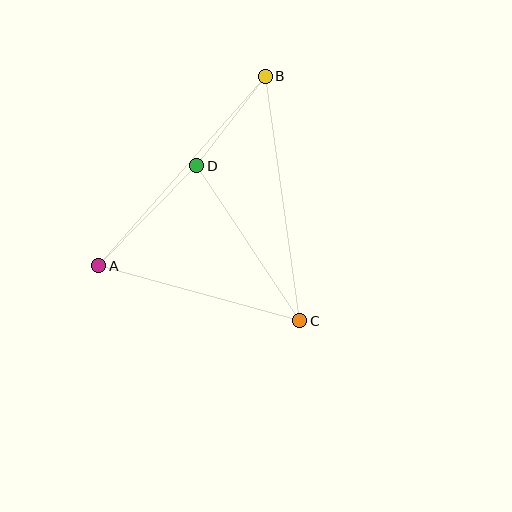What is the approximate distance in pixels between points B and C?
The distance between B and C is approximately 247 pixels.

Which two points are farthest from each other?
Points A and B are farthest from each other.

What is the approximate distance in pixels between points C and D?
The distance between C and D is approximately 186 pixels.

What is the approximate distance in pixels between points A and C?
The distance between A and C is approximately 209 pixels.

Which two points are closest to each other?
Points B and D are closest to each other.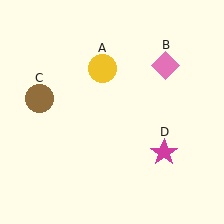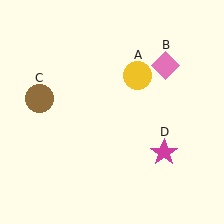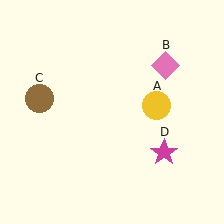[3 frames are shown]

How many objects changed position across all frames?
1 object changed position: yellow circle (object A).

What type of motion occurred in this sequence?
The yellow circle (object A) rotated clockwise around the center of the scene.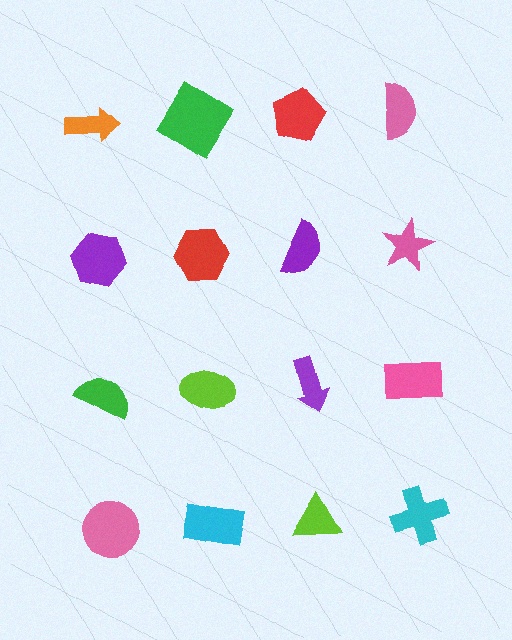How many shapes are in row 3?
4 shapes.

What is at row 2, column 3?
A purple semicircle.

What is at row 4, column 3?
A lime triangle.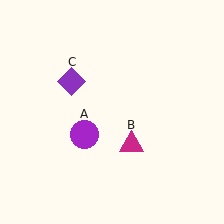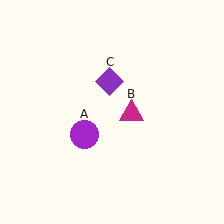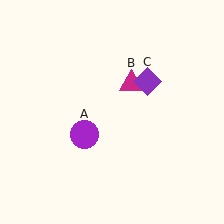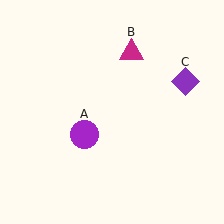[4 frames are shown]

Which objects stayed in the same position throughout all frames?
Purple circle (object A) remained stationary.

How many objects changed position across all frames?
2 objects changed position: magenta triangle (object B), purple diamond (object C).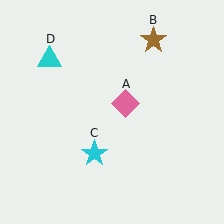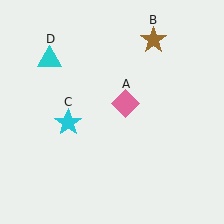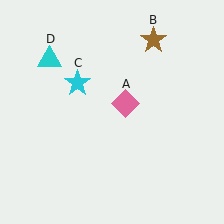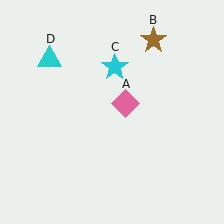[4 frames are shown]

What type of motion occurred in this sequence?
The cyan star (object C) rotated clockwise around the center of the scene.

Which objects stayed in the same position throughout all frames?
Pink diamond (object A) and brown star (object B) and cyan triangle (object D) remained stationary.